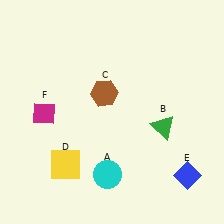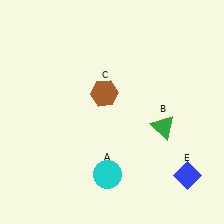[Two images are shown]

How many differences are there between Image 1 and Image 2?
There are 2 differences between the two images.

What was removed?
The yellow square (D), the magenta diamond (F) were removed in Image 2.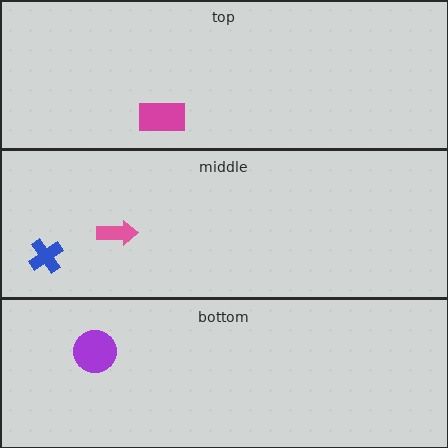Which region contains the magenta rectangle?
The top region.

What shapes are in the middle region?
The blue cross, the pink arrow.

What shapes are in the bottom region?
The purple circle.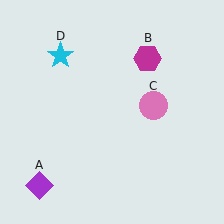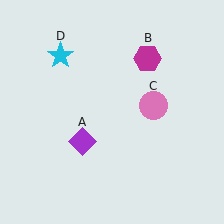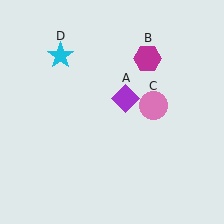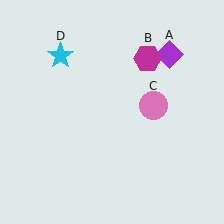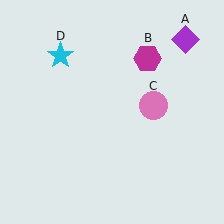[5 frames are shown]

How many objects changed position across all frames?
1 object changed position: purple diamond (object A).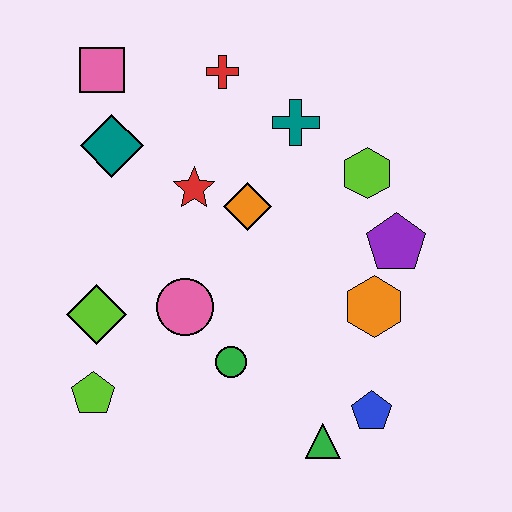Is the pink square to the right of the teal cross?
No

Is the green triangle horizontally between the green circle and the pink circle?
No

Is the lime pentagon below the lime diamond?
Yes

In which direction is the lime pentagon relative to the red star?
The lime pentagon is below the red star.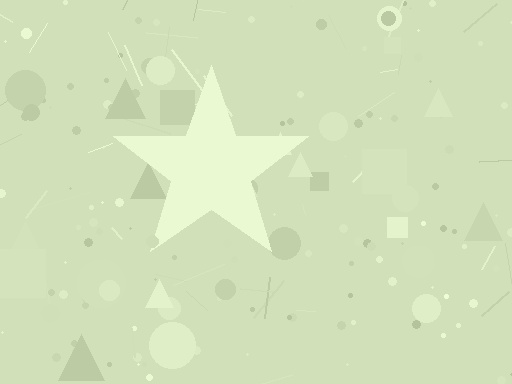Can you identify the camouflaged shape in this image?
The camouflaged shape is a star.